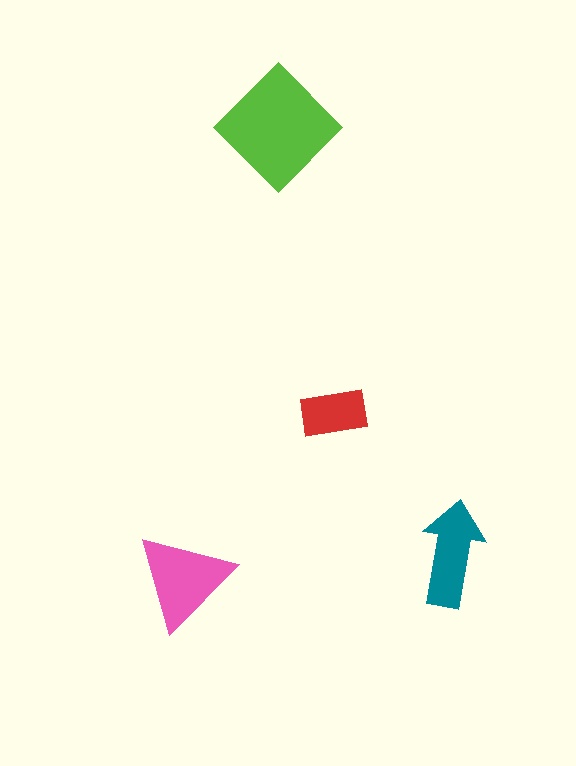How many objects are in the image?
There are 4 objects in the image.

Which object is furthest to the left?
The pink triangle is leftmost.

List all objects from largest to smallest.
The lime diamond, the pink triangle, the teal arrow, the red rectangle.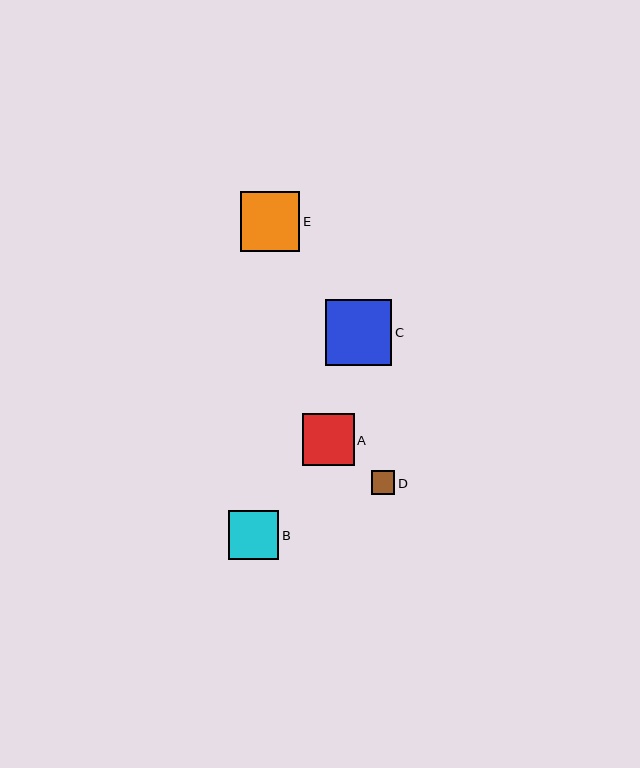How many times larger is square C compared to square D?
Square C is approximately 2.8 times the size of square D.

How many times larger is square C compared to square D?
Square C is approximately 2.8 times the size of square D.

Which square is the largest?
Square C is the largest with a size of approximately 66 pixels.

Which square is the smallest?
Square D is the smallest with a size of approximately 24 pixels.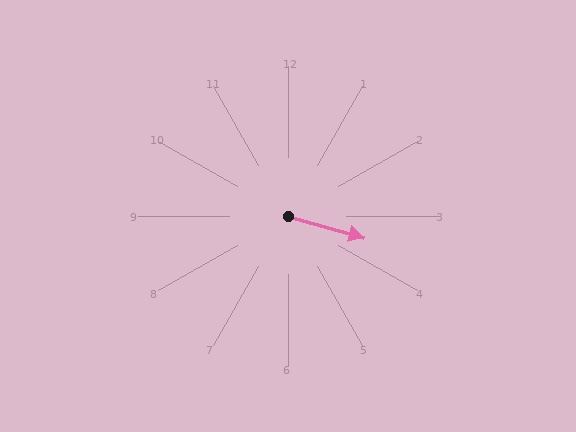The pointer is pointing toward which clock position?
Roughly 4 o'clock.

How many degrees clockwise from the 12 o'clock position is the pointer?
Approximately 106 degrees.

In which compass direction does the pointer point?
East.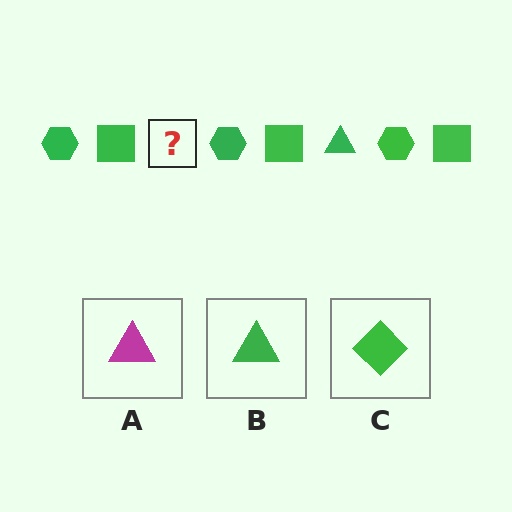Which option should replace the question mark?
Option B.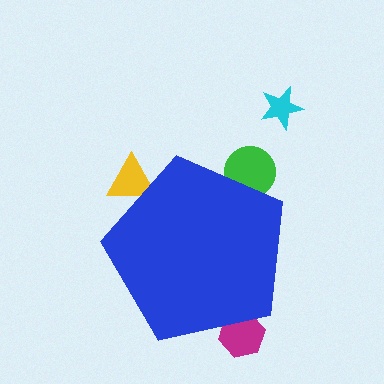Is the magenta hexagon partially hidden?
Yes, the magenta hexagon is partially hidden behind the blue pentagon.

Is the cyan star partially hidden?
No, the cyan star is fully visible.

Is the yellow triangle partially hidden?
Yes, the yellow triangle is partially hidden behind the blue pentagon.